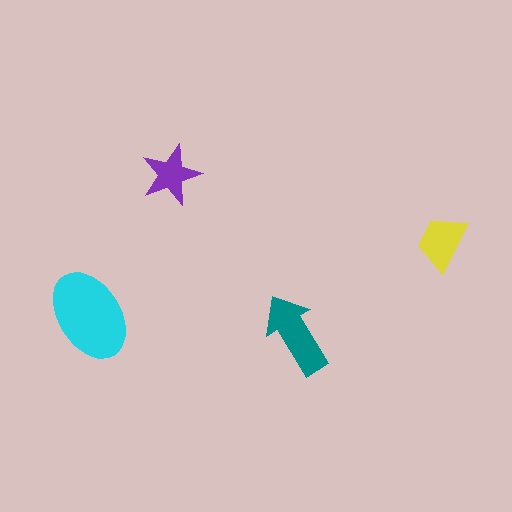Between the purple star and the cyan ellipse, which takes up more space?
The cyan ellipse.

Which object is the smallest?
The purple star.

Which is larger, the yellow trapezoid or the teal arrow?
The teal arrow.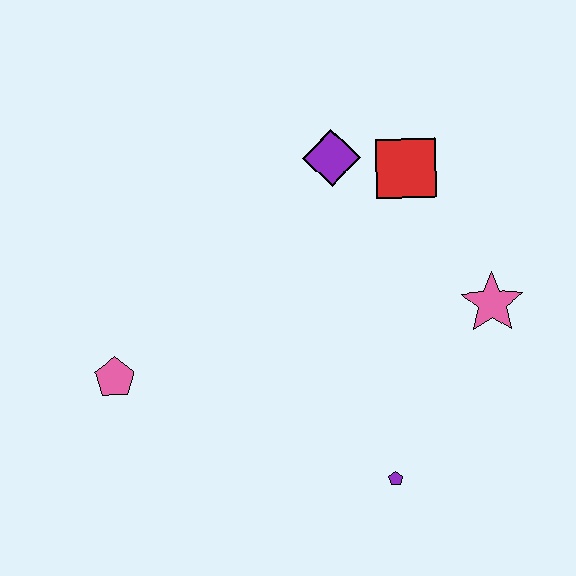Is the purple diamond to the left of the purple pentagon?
Yes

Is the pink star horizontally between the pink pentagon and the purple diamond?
No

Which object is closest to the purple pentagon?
The pink star is closest to the purple pentagon.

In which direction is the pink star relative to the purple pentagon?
The pink star is above the purple pentagon.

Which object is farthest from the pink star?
The pink pentagon is farthest from the pink star.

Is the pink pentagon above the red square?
No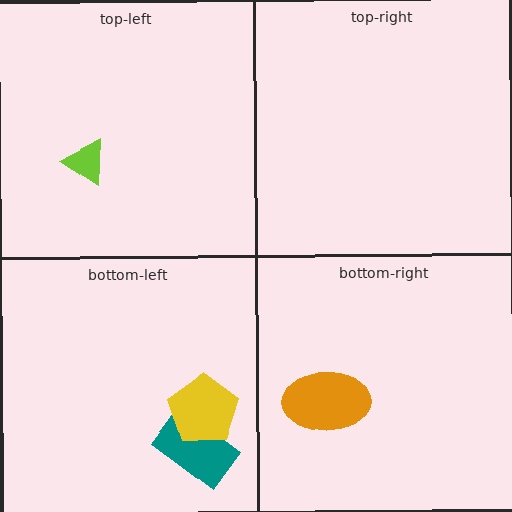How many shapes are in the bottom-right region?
1.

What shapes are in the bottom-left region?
The teal rectangle, the yellow pentagon.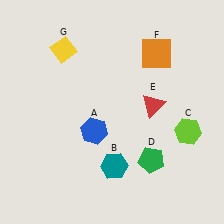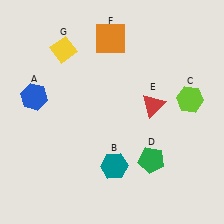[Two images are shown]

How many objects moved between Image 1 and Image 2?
3 objects moved between the two images.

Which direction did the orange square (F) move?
The orange square (F) moved left.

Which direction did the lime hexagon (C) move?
The lime hexagon (C) moved up.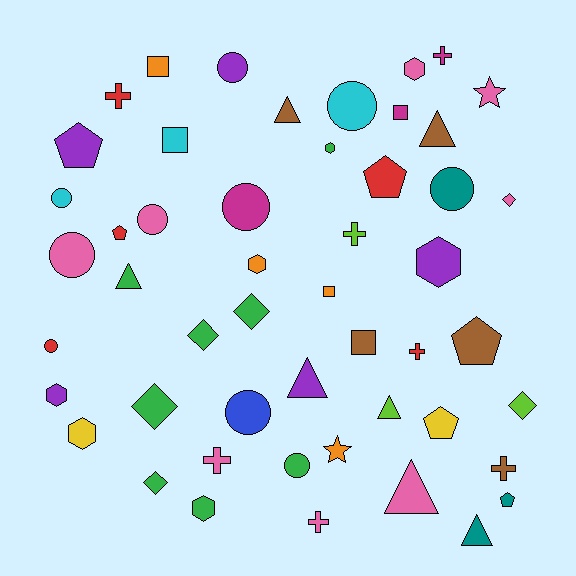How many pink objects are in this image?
There are 8 pink objects.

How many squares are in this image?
There are 5 squares.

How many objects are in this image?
There are 50 objects.